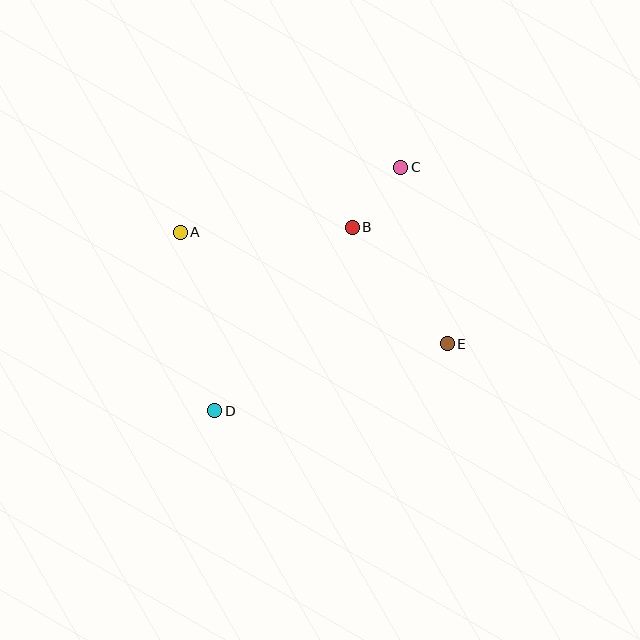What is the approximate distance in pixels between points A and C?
The distance between A and C is approximately 230 pixels.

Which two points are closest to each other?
Points B and C are closest to each other.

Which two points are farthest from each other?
Points C and D are farthest from each other.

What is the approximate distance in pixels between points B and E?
The distance between B and E is approximately 150 pixels.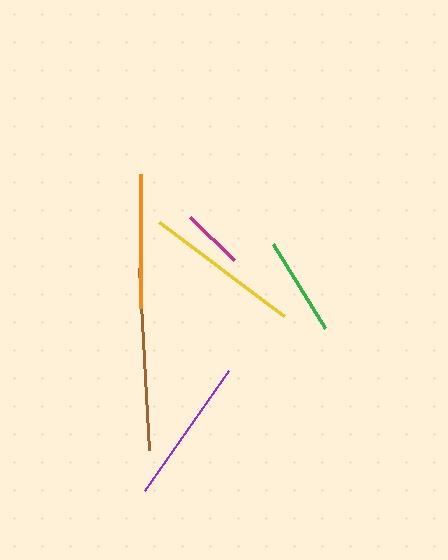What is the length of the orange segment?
The orange segment is approximately 135 pixels long.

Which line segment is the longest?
The brown line is the longest at approximately 182 pixels.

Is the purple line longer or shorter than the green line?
The purple line is longer than the green line.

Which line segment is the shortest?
The magenta line is the shortest at approximately 62 pixels.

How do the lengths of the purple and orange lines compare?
The purple and orange lines are approximately the same length.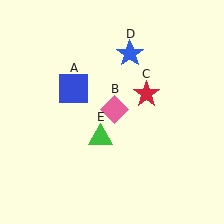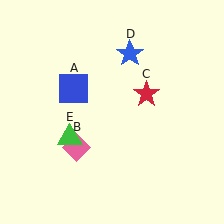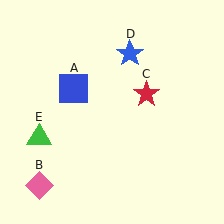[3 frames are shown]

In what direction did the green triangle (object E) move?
The green triangle (object E) moved left.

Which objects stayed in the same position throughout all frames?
Blue square (object A) and red star (object C) and blue star (object D) remained stationary.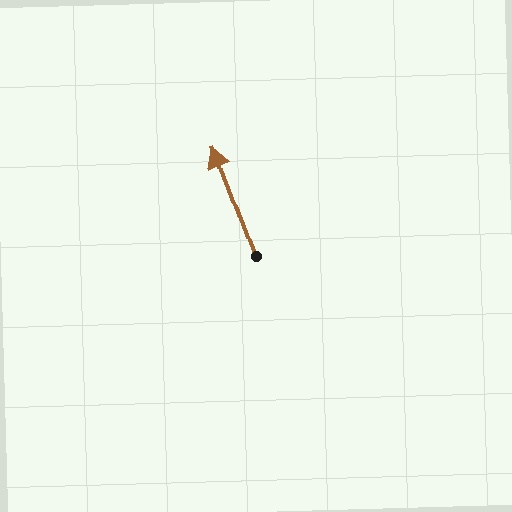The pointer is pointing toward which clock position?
Roughly 11 o'clock.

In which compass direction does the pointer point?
North.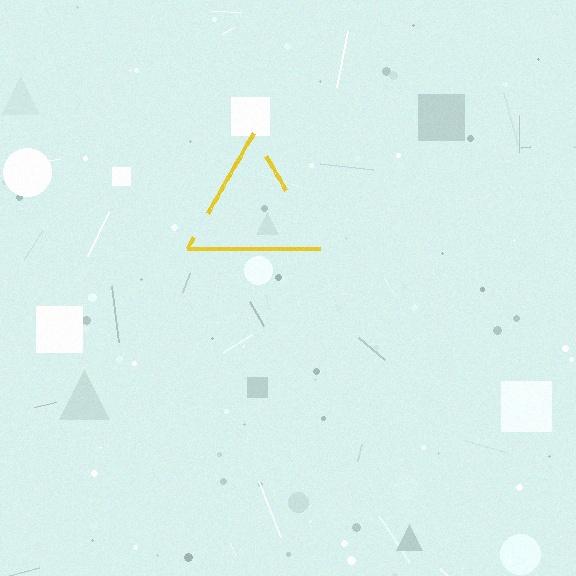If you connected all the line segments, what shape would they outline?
They would outline a triangle.